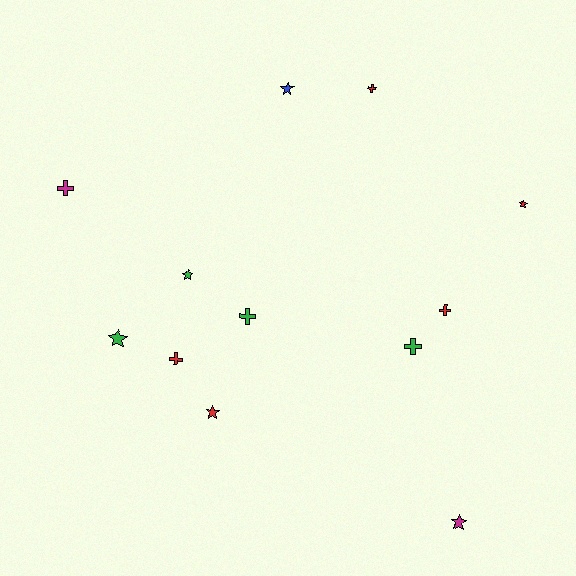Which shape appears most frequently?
Star, with 6 objects.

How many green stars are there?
There are 2 green stars.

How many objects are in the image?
There are 12 objects.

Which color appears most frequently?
Red, with 5 objects.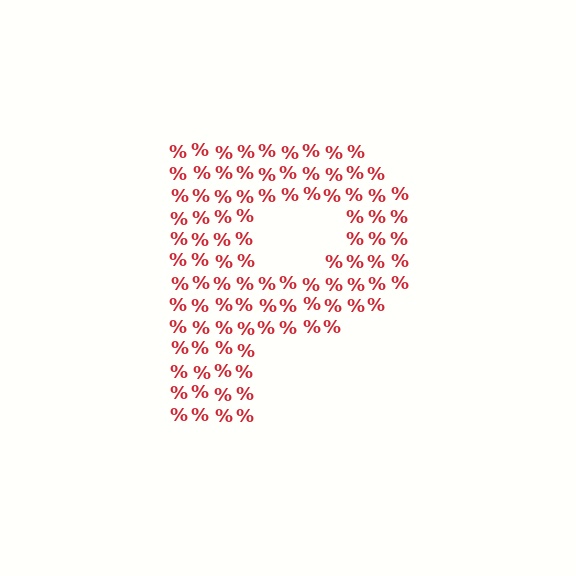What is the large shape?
The large shape is the letter P.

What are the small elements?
The small elements are percent signs.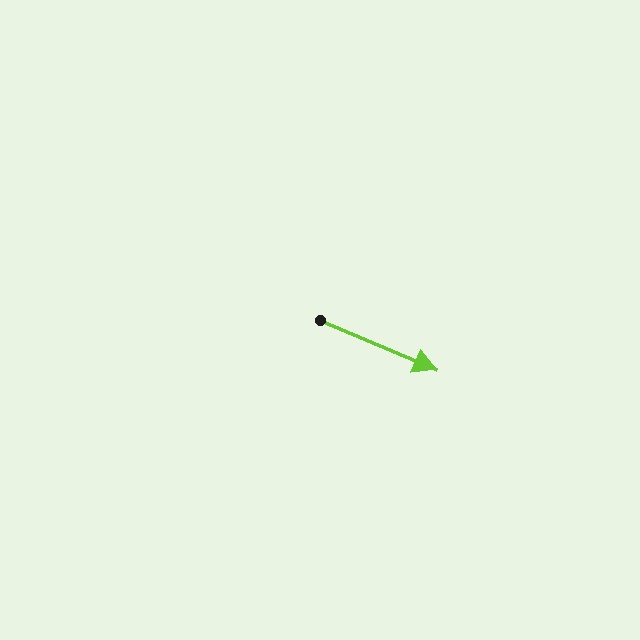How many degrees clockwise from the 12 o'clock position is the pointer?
Approximately 113 degrees.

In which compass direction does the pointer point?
Southeast.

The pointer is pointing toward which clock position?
Roughly 4 o'clock.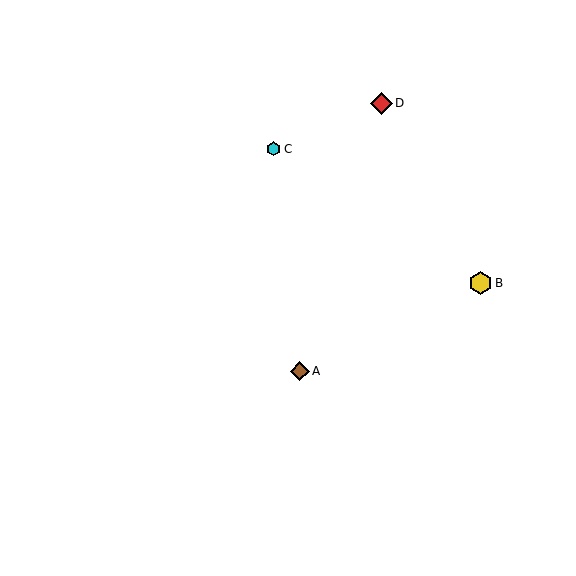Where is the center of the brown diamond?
The center of the brown diamond is at (300, 371).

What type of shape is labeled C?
Shape C is a cyan hexagon.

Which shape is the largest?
The yellow hexagon (labeled B) is the largest.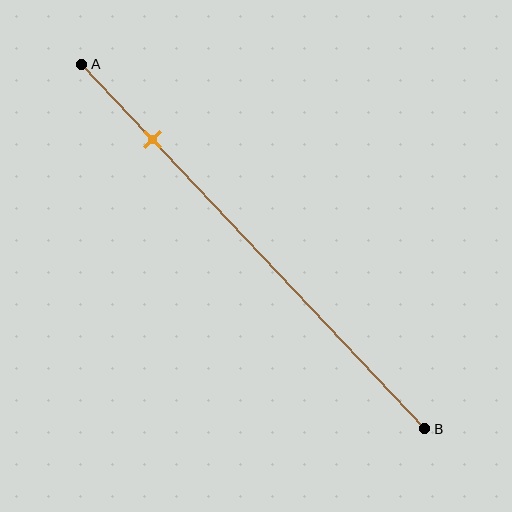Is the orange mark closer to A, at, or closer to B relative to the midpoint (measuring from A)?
The orange mark is closer to point A than the midpoint of segment AB.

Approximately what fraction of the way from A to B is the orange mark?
The orange mark is approximately 20% of the way from A to B.